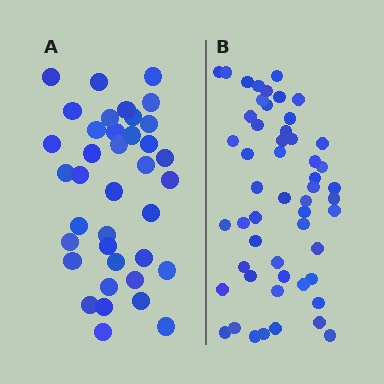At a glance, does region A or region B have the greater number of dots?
Region B (the right region) has more dots.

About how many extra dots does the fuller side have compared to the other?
Region B has approximately 15 more dots than region A.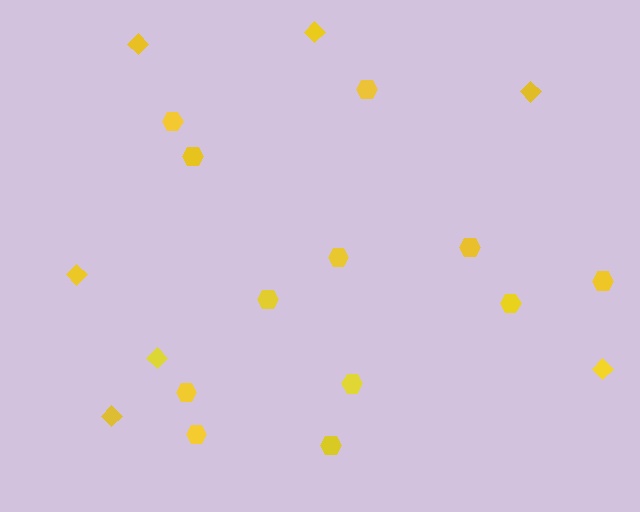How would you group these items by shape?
There are 2 groups: one group of hexagons (12) and one group of diamonds (7).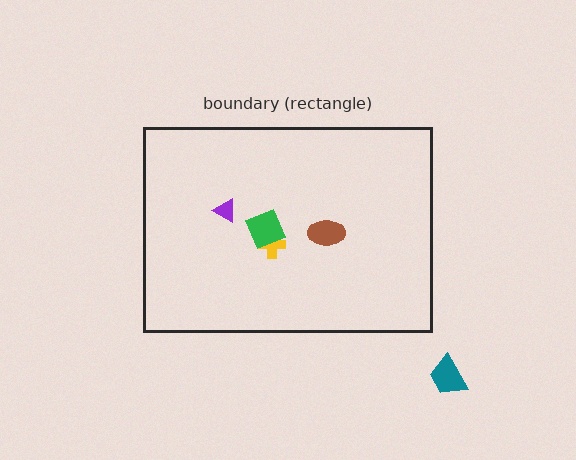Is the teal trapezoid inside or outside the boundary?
Outside.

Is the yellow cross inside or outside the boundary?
Inside.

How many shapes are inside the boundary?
4 inside, 1 outside.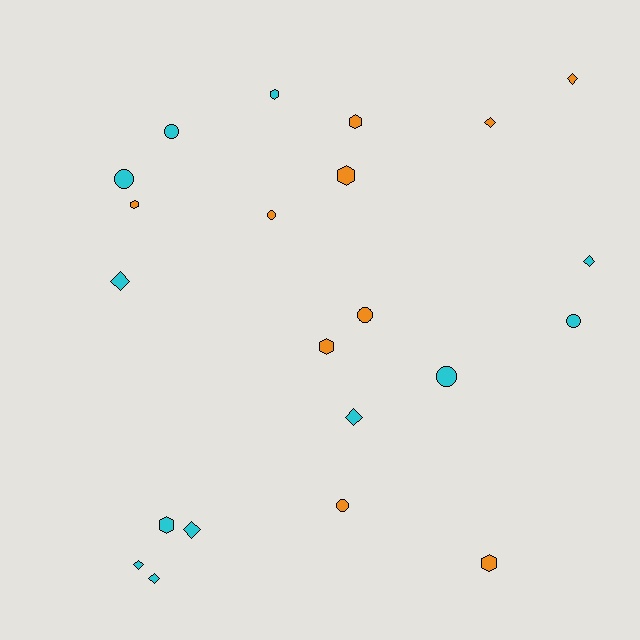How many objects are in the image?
There are 22 objects.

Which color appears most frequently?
Cyan, with 12 objects.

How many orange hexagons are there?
There are 5 orange hexagons.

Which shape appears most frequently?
Diamond, with 8 objects.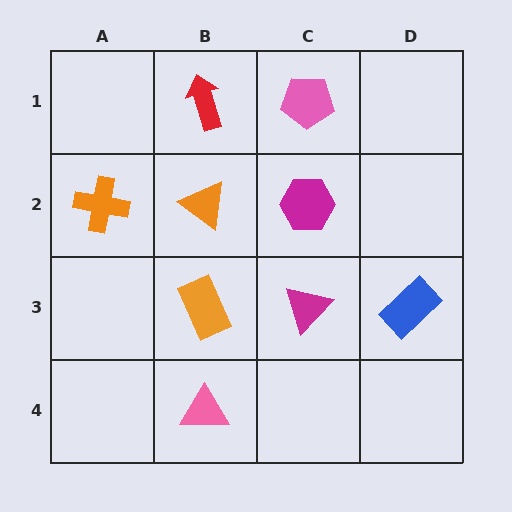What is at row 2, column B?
An orange triangle.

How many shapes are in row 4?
1 shape.